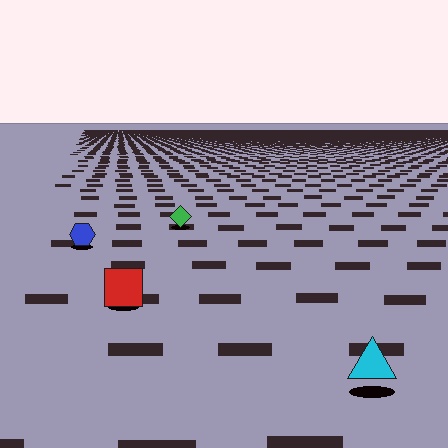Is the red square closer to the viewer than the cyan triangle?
No. The cyan triangle is closer — you can tell from the texture gradient: the ground texture is coarser near it.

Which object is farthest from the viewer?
The green diamond is farthest from the viewer. It appears smaller and the ground texture around it is denser.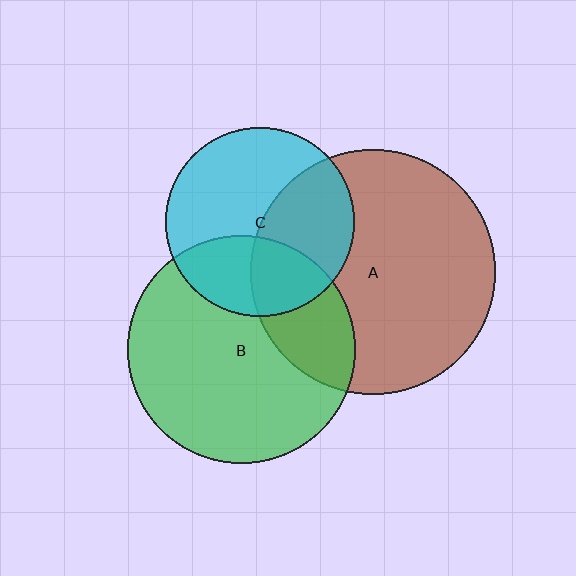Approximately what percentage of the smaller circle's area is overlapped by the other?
Approximately 40%.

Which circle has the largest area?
Circle A (brown).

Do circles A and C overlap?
Yes.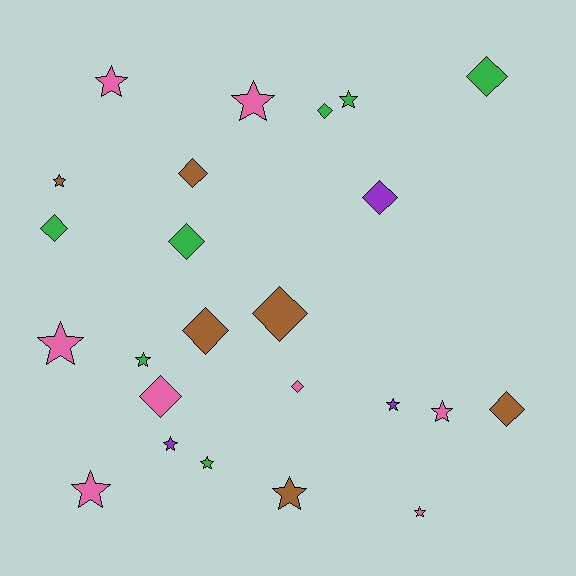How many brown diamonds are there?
There are 4 brown diamonds.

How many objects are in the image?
There are 24 objects.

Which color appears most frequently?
Pink, with 8 objects.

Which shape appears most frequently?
Star, with 13 objects.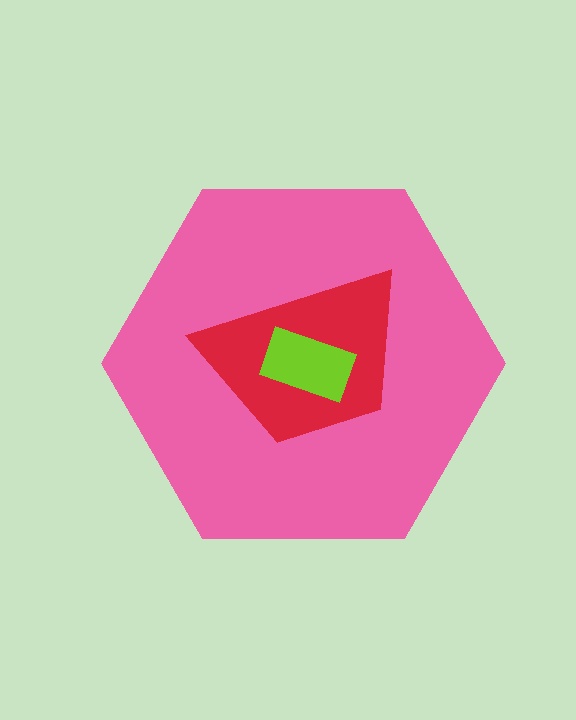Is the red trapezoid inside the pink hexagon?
Yes.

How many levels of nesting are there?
3.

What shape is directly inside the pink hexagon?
The red trapezoid.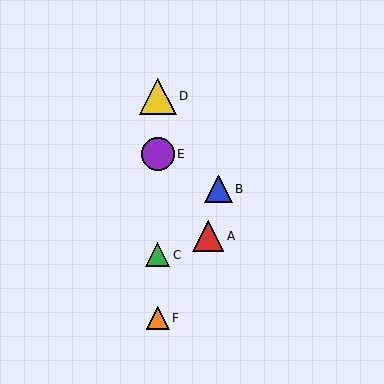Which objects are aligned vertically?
Objects C, D, E, F are aligned vertically.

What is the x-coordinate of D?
Object D is at x≈158.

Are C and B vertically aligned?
No, C is at x≈158 and B is at x≈218.